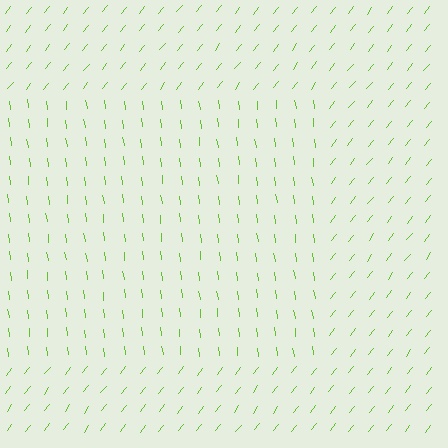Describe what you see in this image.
The image is filled with small lime line segments. A rectangle region in the image has lines oriented differently from the surrounding lines, creating a visible texture boundary.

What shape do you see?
I see a rectangle.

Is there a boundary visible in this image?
Yes, there is a texture boundary formed by a change in line orientation.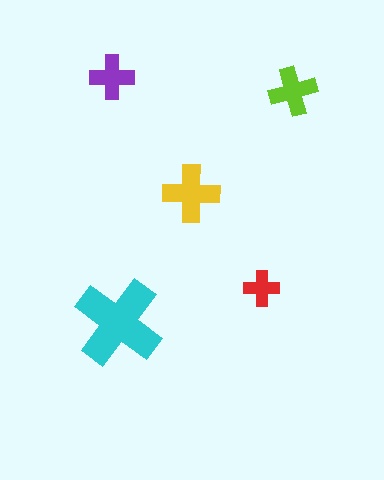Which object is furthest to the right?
The lime cross is rightmost.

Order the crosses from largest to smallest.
the cyan one, the yellow one, the lime one, the purple one, the red one.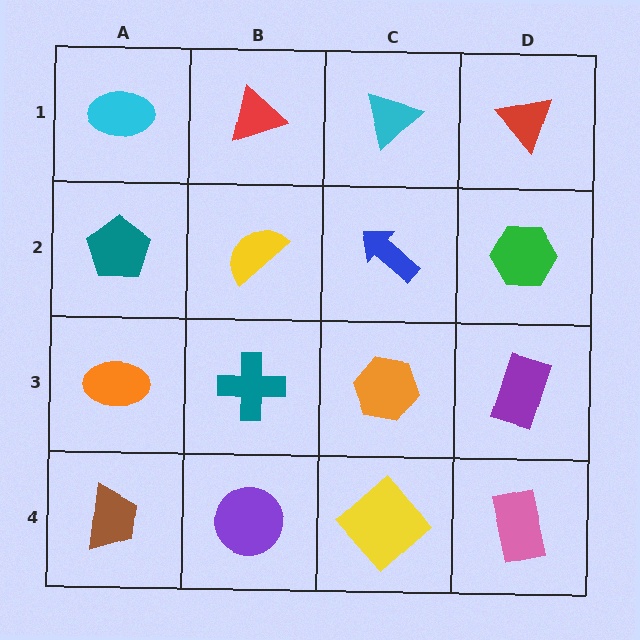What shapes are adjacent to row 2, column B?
A red triangle (row 1, column B), a teal cross (row 3, column B), a teal pentagon (row 2, column A), a blue arrow (row 2, column C).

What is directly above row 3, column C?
A blue arrow.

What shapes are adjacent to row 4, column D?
A purple rectangle (row 3, column D), a yellow diamond (row 4, column C).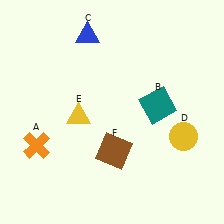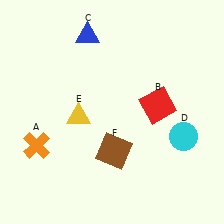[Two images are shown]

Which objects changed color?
B changed from teal to red. D changed from yellow to cyan.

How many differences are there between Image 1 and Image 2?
There are 2 differences between the two images.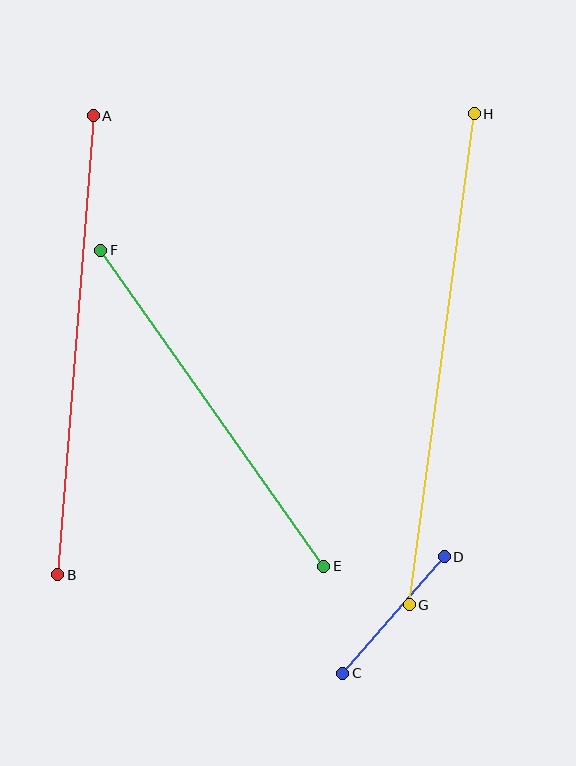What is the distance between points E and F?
The distance is approximately 387 pixels.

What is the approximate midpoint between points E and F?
The midpoint is at approximately (212, 408) pixels.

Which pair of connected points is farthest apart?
Points G and H are farthest apart.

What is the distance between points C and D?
The distance is approximately 155 pixels.